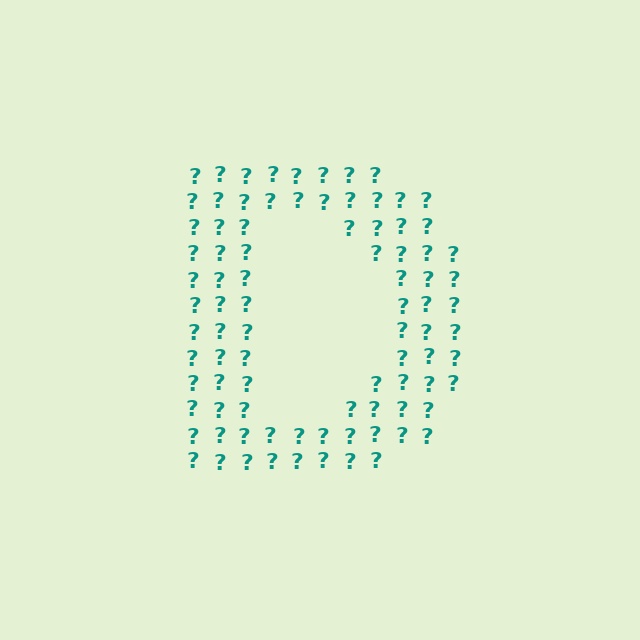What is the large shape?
The large shape is the letter D.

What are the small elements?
The small elements are question marks.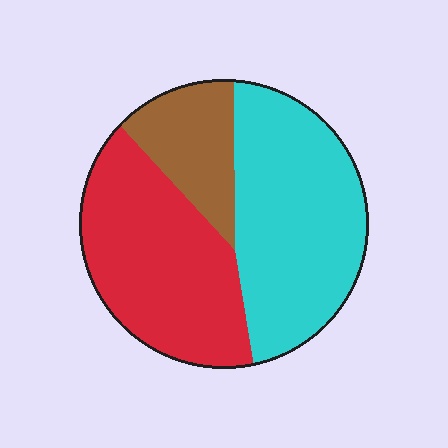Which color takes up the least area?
Brown, at roughly 15%.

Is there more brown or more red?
Red.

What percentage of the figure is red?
Red covers roughly 40% of the figure.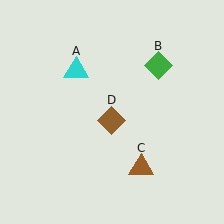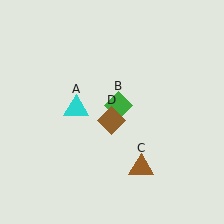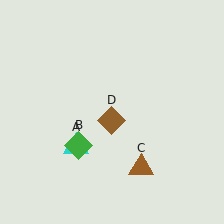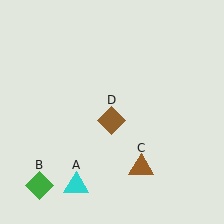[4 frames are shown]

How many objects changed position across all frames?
2 objects changed position: cyan triangle (object A), green diamond (object B).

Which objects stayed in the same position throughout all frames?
Brown triangle (object C) and brown diamond (object D) remained stationary.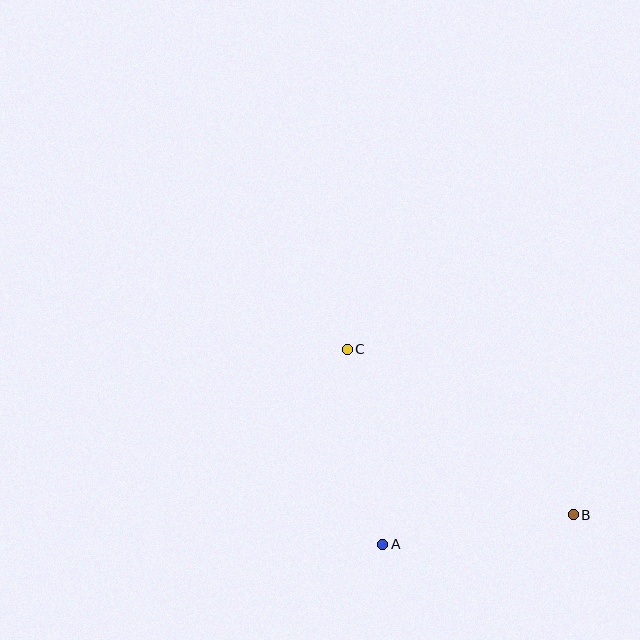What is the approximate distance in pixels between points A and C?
The distance between A and C is approximately 198 pixels.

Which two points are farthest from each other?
Points B and C are farthest from each other.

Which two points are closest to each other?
Points A and B are closest to each other.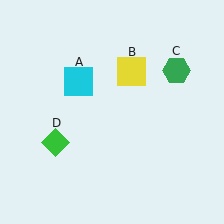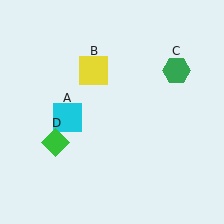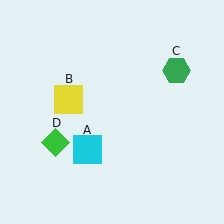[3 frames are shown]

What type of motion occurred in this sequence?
The cyan square (object A), yellow square (object B) rotated counterclockwise around the center of the scene.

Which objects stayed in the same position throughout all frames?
Green hexagon (object C) and green diamond (object D) remained stationary.